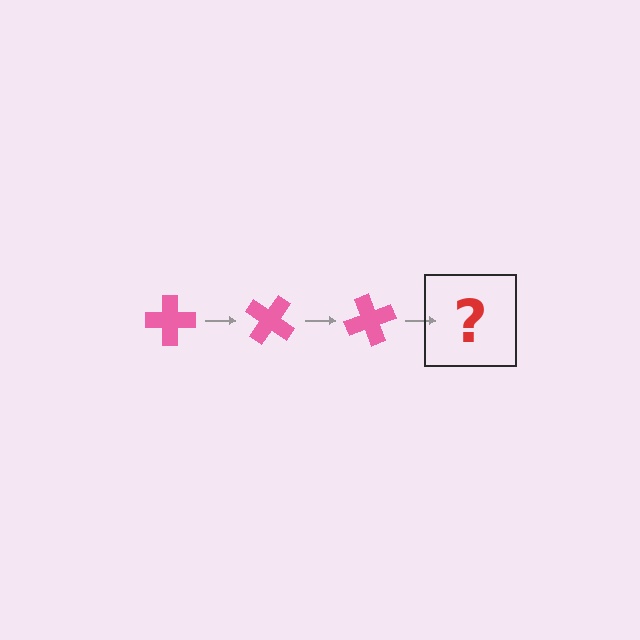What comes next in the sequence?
The next element should be a pink cross rotated 105 degrees.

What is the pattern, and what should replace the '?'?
The pattern is that the cross rotates 35 degrees each step. The '?' should be a pink cross rotated 105 degrees.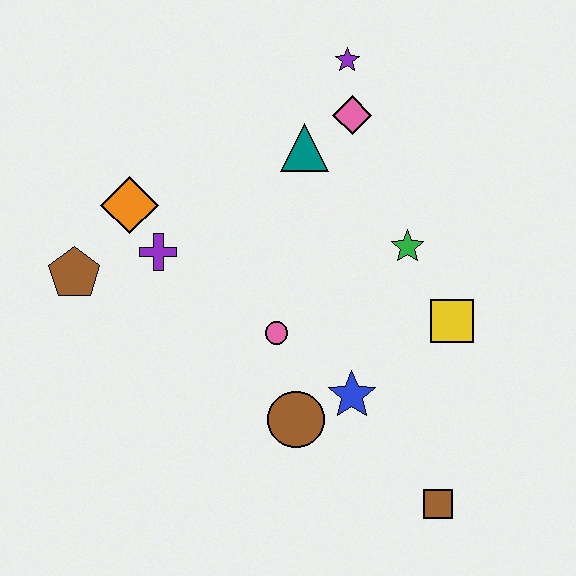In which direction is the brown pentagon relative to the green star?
The brown pentagon is to the left of the green star.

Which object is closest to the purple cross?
The orange diamond is closest to the purple cross.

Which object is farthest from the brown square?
The purple star is farthest from the brown square.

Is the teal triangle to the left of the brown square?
Yes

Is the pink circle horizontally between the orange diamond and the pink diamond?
Yes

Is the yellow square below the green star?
Yes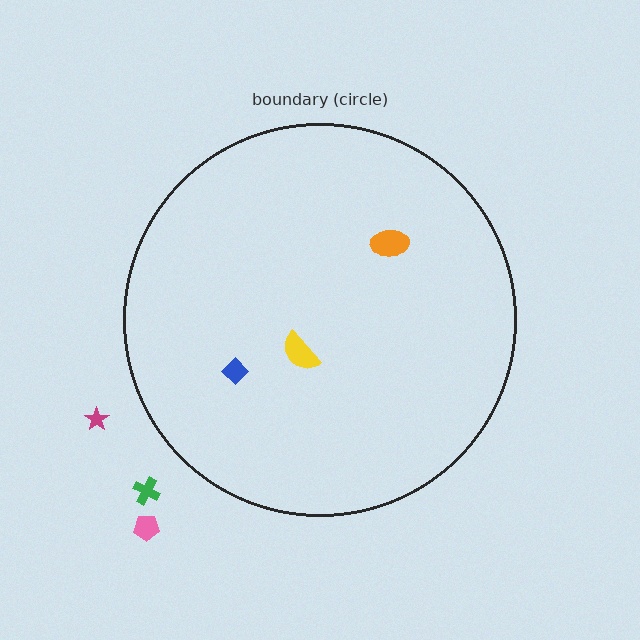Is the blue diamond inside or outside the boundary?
Inside.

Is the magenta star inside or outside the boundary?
Outside.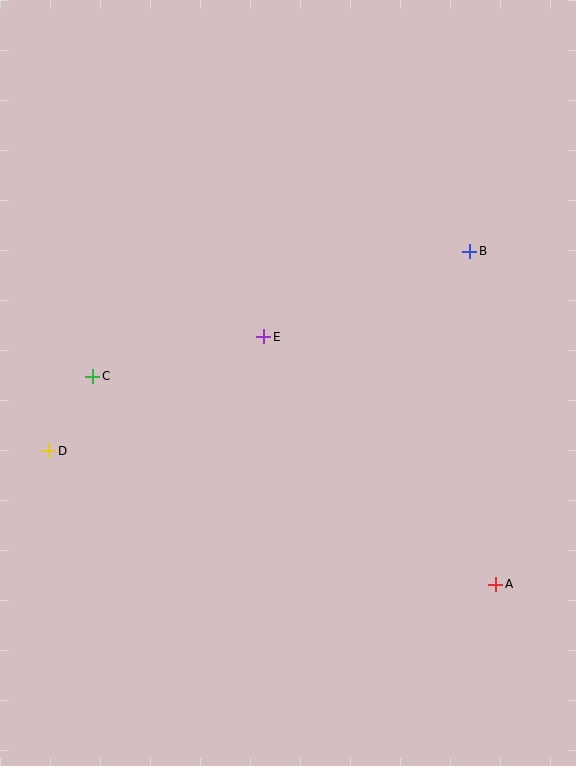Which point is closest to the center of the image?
Point E at (264, 337) is closest to the center.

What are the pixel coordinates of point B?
Point B is at (470, 251).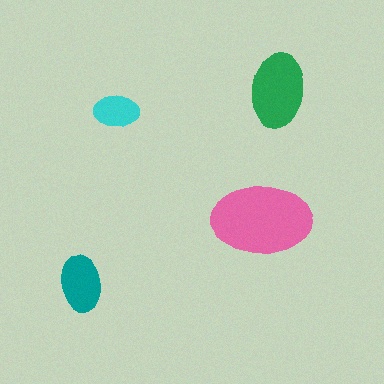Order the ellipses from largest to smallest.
the pink one, the green one, the teal one, the cyan one.